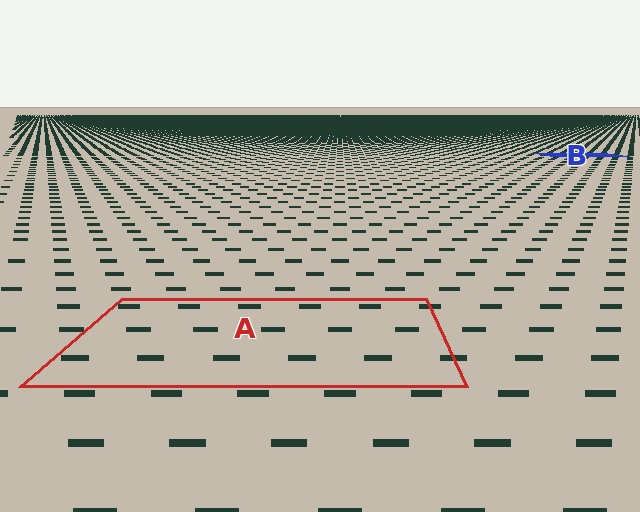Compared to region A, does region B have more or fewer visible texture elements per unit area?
Region B has more texture elements per unit area — they are packed more densely because it is farther away.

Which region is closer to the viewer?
Region A is closer. The texture elements there are larger and more spread out.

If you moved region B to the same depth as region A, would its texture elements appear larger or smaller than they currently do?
They would appear larger. At a closer depth, the same texture elements are projected at a bigger on-screen size.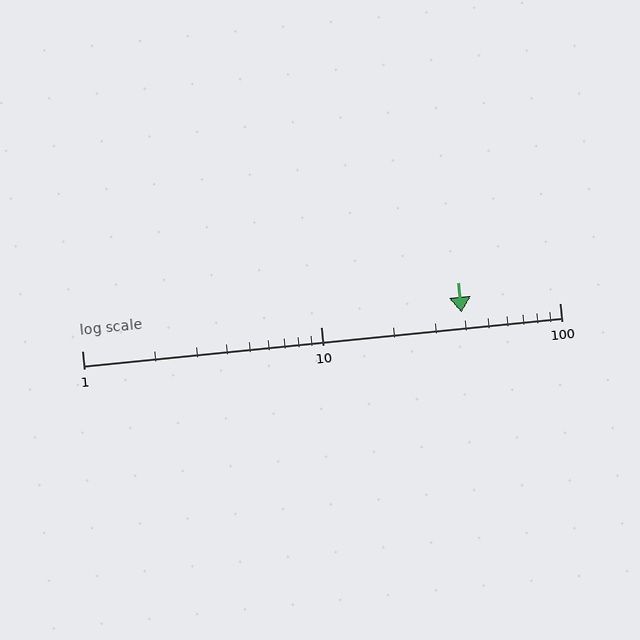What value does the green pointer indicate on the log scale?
The pointer indicates approximately 39.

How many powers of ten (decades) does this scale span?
The scale spans 2 decades, from 1 to 100.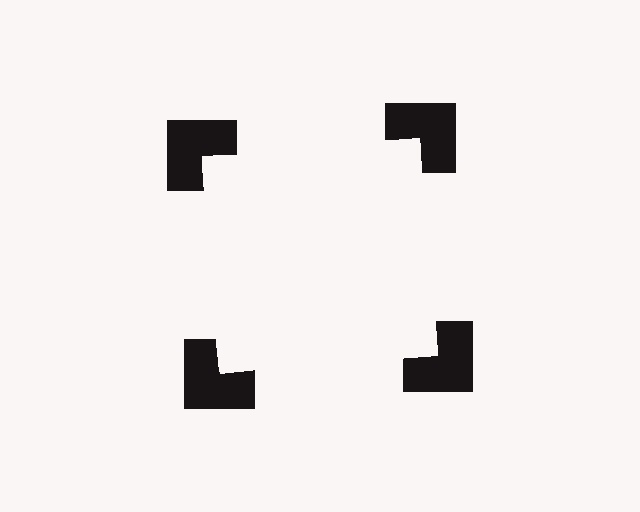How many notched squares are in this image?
There are 4 — one at each vertex of the illusory square.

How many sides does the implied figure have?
4 sides.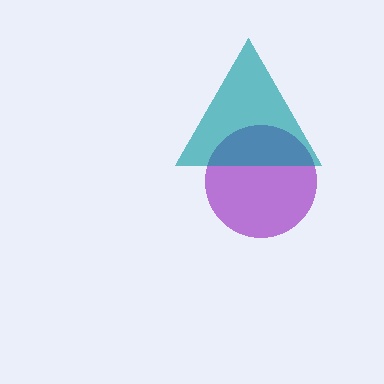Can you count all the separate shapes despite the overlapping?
Yes, there are 2 separate shapes.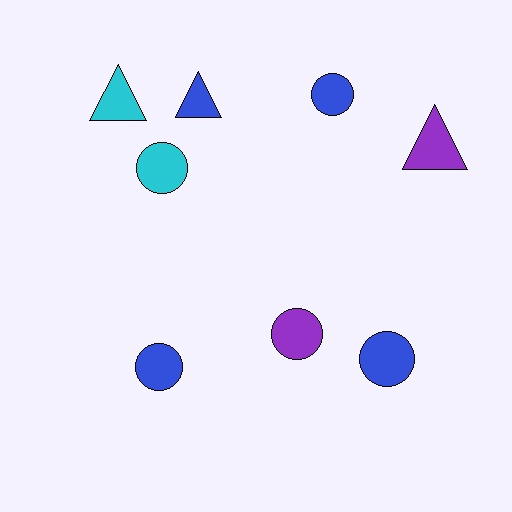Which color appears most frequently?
Blue, with 4 objects.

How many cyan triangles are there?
There is 1 cyan triangle.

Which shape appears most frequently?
Circle, with 5 objects.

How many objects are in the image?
There are 8 objects.